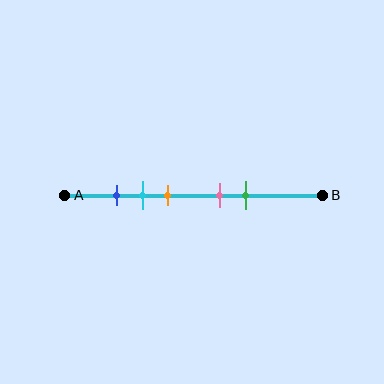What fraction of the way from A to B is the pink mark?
The pink mark is approximately 60% (0.6) of the way from A to B.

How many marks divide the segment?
There are 5 marks dividing the segment.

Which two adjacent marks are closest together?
The blue and cyan marks are the closest adjacent pair.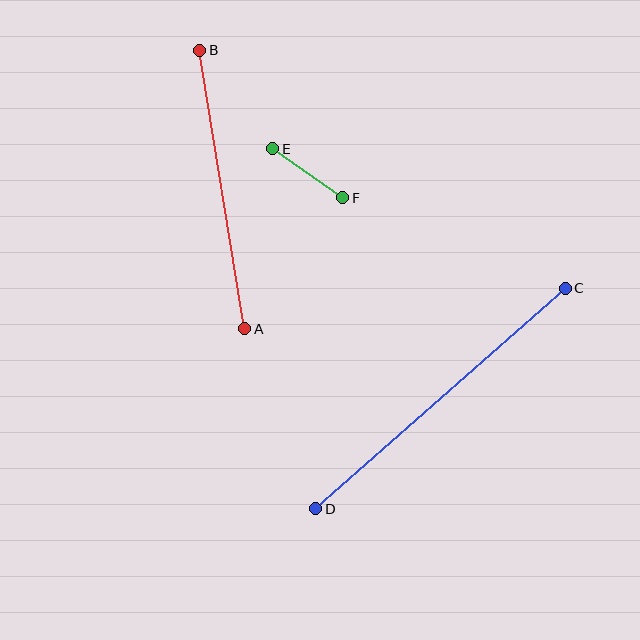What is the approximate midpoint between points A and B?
The midpoint is at approximately (222, 190) pixels.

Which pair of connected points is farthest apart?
Points C and D are farthest apart.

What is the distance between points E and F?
The distance is approximately 86 pixels.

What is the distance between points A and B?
The distance is approximately 282 pixels.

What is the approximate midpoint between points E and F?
The midpoint is at approximately (308, 173) pixels.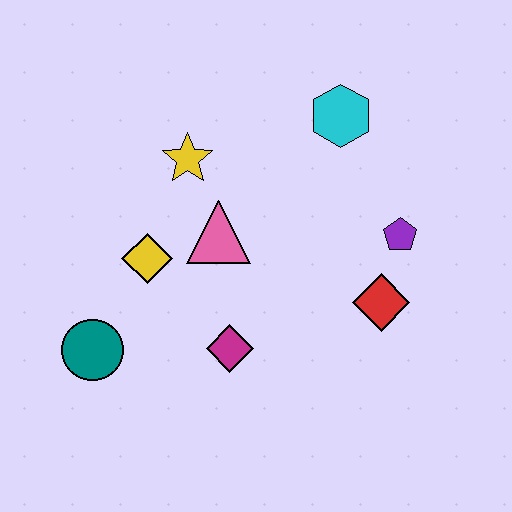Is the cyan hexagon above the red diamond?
Yes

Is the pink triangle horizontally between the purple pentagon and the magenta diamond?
No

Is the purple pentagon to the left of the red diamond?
No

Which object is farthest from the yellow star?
The red diamond is farthest from the yellow star.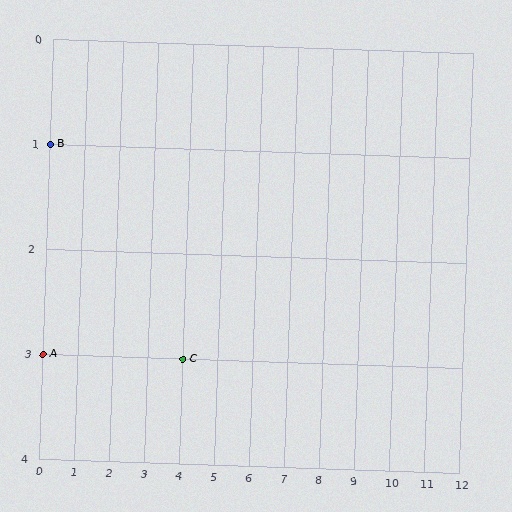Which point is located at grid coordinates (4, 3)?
Point C is at (4, 3).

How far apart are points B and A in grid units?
Points B and A are 2 rows apart.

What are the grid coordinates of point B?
Point B is at grid coordinates (0, 1).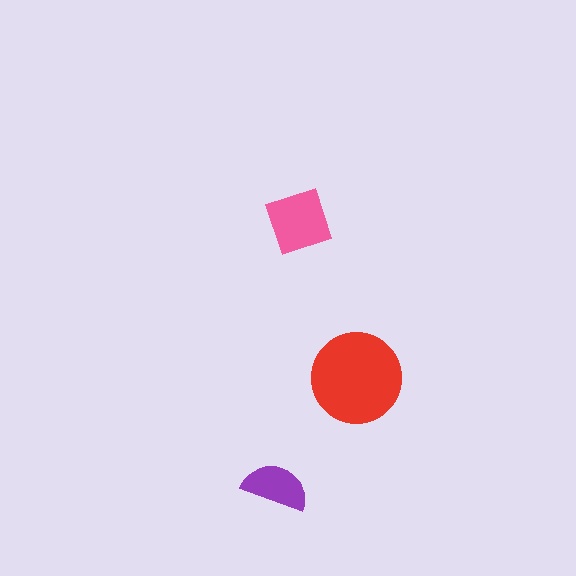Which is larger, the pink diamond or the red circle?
The red circle.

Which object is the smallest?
The purple semicircle.